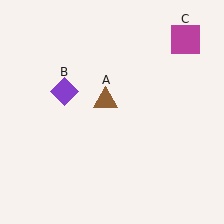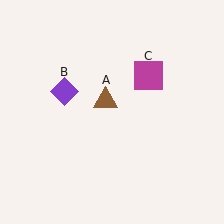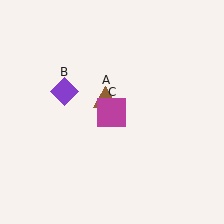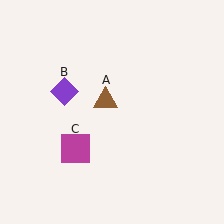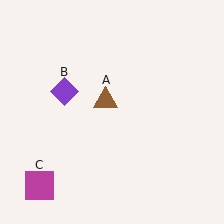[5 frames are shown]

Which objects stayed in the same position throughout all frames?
Brown triangle (object A) and purple diamond (object B) remained stationary.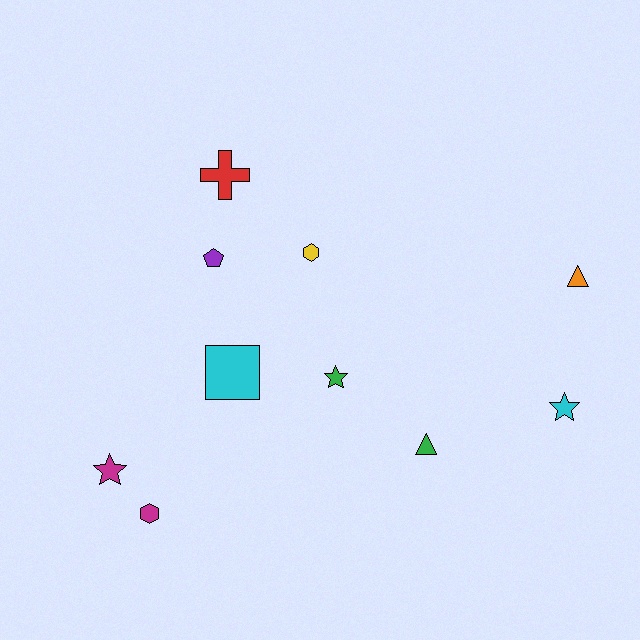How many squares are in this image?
There is 1 square.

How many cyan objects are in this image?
There are 2 cyan objects.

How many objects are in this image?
There are 10 objects.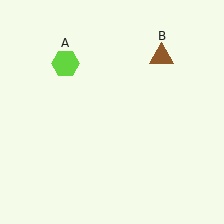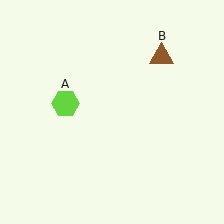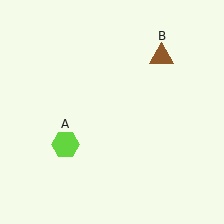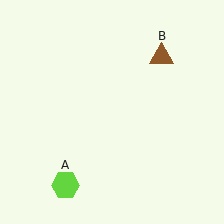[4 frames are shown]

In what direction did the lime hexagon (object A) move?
The lime hexagon (object A) moved down.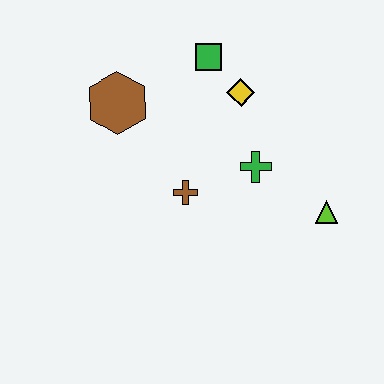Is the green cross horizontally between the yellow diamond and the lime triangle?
Yes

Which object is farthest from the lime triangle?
The brown hexagon is farthest from the lime triangle.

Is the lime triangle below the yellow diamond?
Yes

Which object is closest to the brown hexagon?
The green square is closest to the brown hexagon.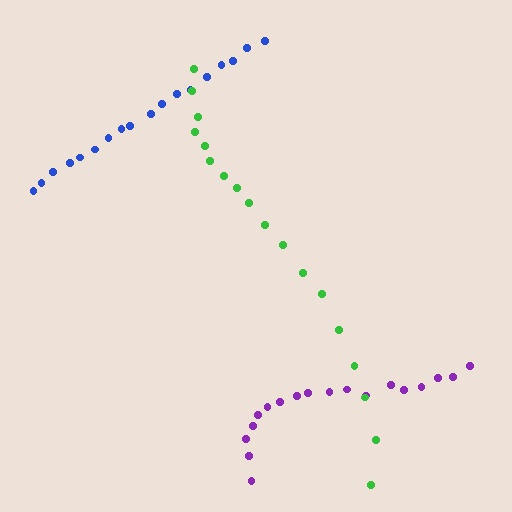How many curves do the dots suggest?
There are 3 distinct paths.